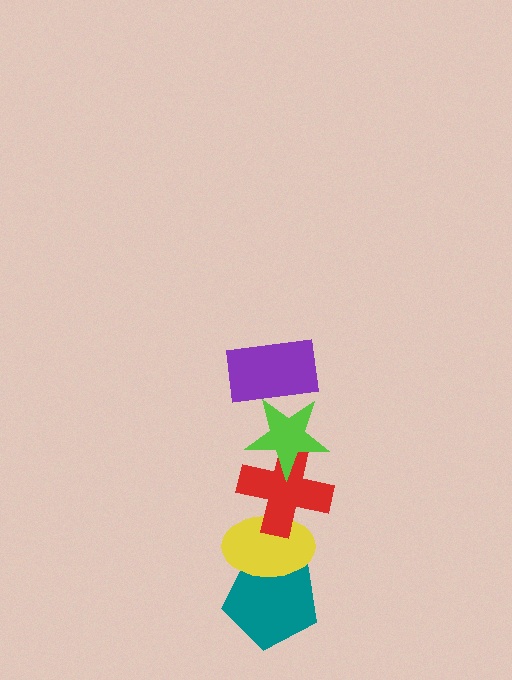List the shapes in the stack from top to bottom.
From top to bottom: the purple rectangle, the lime star, the red cross, the yellow ellipse, the teal pentagon.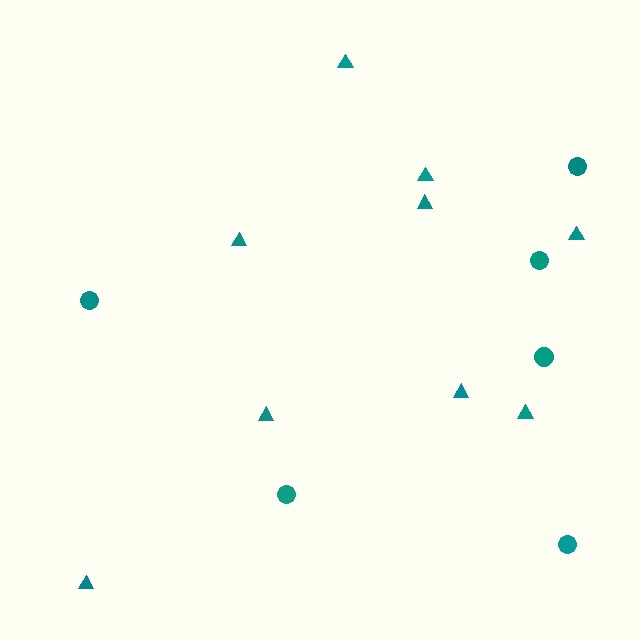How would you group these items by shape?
There are 2 groups: one group of circles (6) and one group of triangles (9).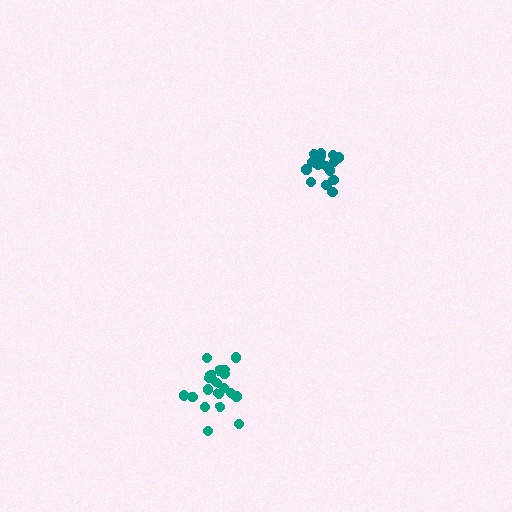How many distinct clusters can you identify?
There are 2 distinct clusters.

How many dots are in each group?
Group 1: 19 dots, Group 2: 19 dots (38 total).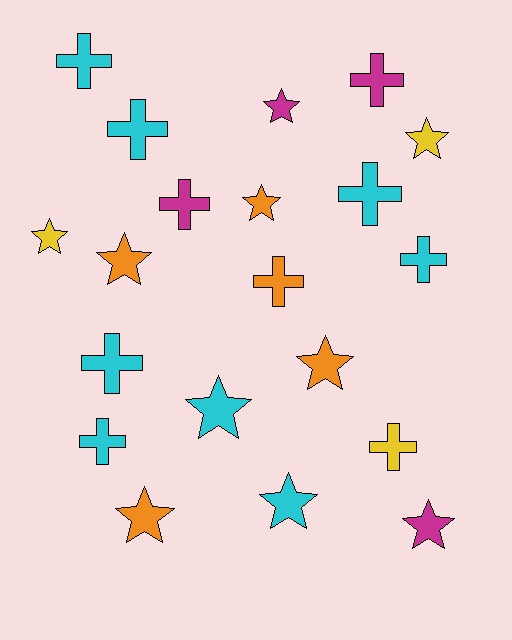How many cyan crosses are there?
There are 6 cyan crosses.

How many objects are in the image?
There are 20 objects.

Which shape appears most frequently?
Star, with 10 objects.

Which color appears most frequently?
Cyan, with 8 objects.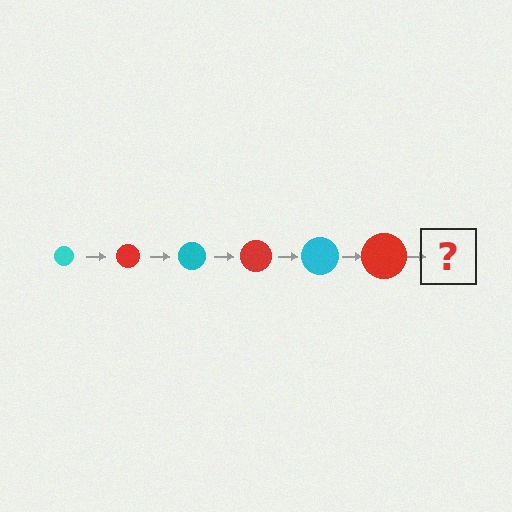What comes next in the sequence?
The next element should be a cyan circle, larger than the previous one.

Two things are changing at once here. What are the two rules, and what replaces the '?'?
The two rules are that the circle grows larger each step and the color cycles through cyan and red. The '?' should be a cyan circle, larger than the previous one.